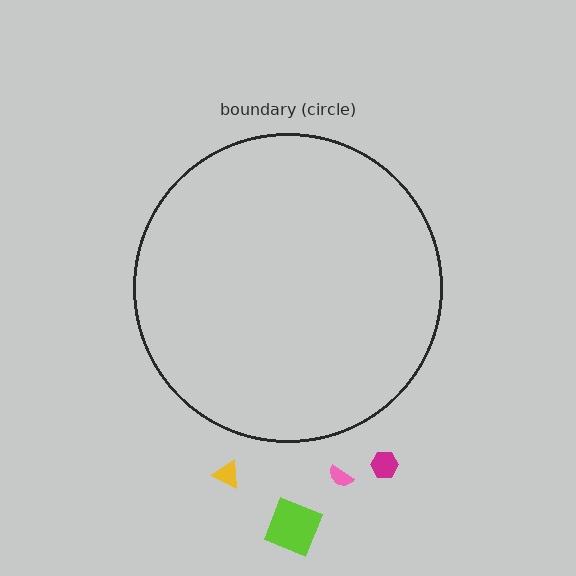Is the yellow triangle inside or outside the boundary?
Outside.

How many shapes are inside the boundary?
0 inside, 4 outside.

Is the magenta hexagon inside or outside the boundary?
Outside.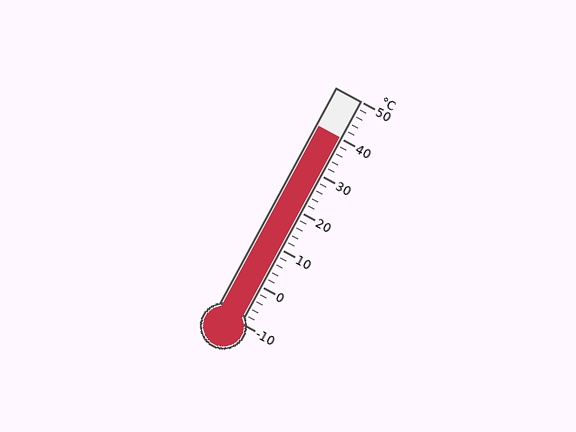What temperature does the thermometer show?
The thermometer shows approximately 40°C.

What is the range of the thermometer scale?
The thermometer scale ranges from -10°C to 50°C.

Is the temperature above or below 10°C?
The temperature is above 10°C.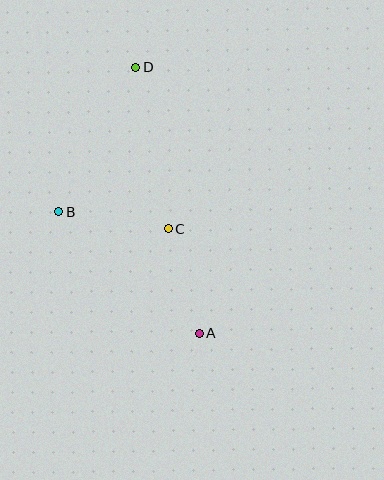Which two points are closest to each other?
Points A and C are closest to each other.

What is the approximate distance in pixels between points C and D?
The distance between C and D is approximately 166 pixels.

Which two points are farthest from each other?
Points A and D are farthest from each other.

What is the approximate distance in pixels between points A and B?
The distance between A and B is approximately 186 pixels.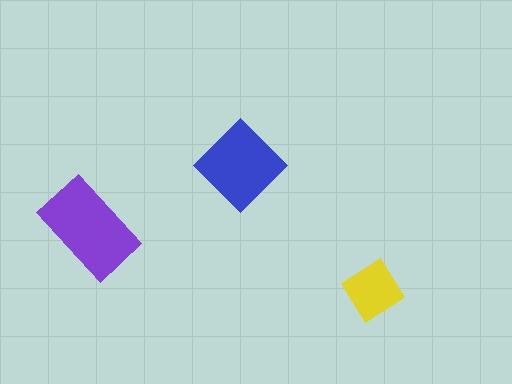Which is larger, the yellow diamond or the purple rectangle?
The purple rectangle.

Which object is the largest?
The purple rectangle.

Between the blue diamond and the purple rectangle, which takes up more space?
The purple rectangle.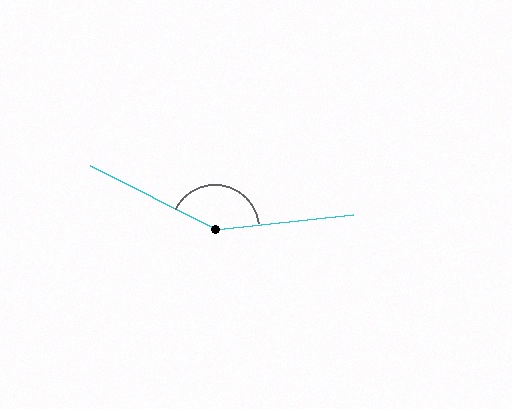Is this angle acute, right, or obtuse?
It is obtuse.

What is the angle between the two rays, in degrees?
Approximately 147 degrees.